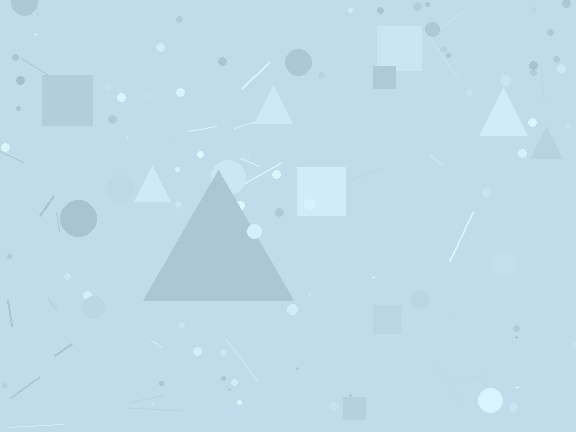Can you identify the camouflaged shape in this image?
The camouflaged shape is a triangle.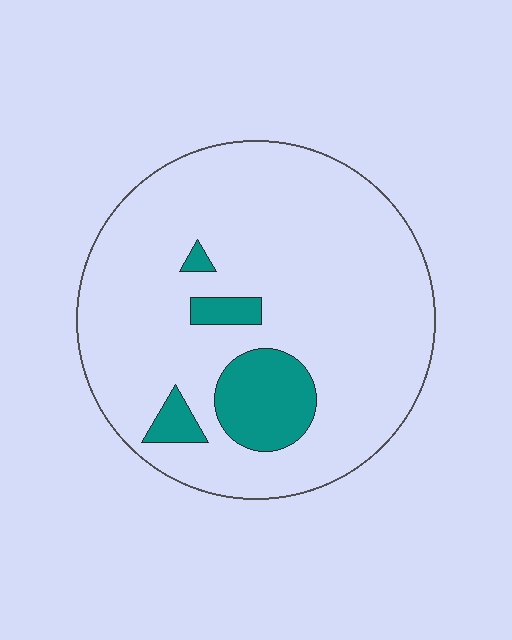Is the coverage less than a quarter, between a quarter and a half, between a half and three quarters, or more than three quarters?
Less than a quarter.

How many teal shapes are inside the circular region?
4.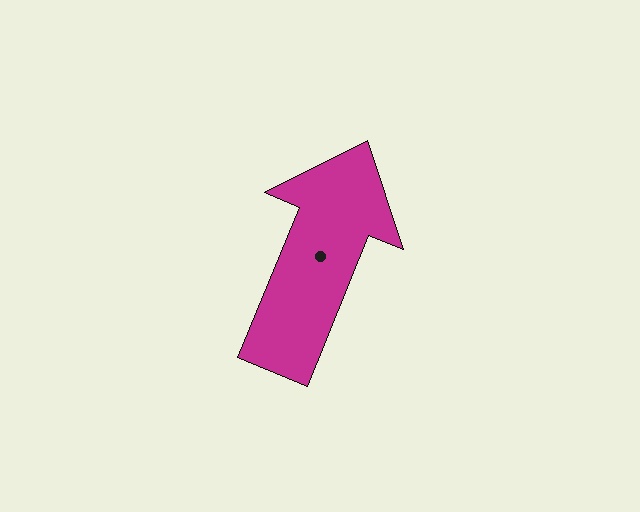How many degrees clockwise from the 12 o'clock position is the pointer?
Approximately 22 degrees.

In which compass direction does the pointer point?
North.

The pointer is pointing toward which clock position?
Roughly 1 o'clock.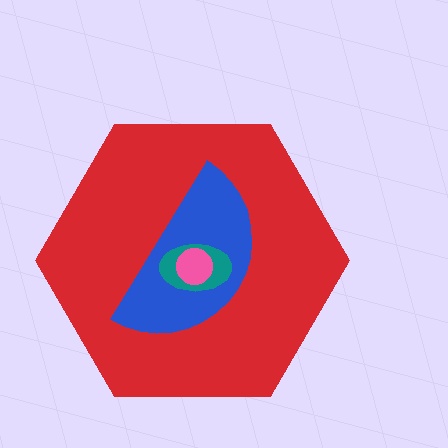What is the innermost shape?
The pink circle.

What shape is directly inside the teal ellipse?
The pink circle.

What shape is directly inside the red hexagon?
The blue semicircle.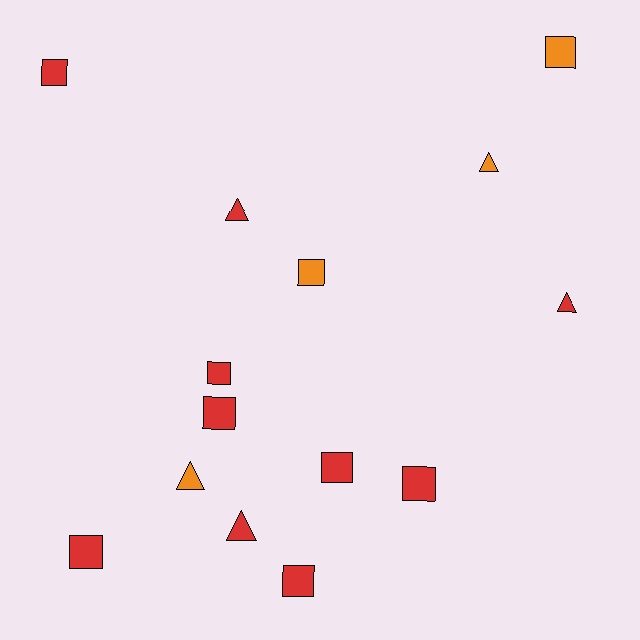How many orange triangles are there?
There are 2 orange triangles.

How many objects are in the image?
There are 14 objects.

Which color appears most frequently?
Red, with 10 objects.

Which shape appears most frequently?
Square, with 9 objects.